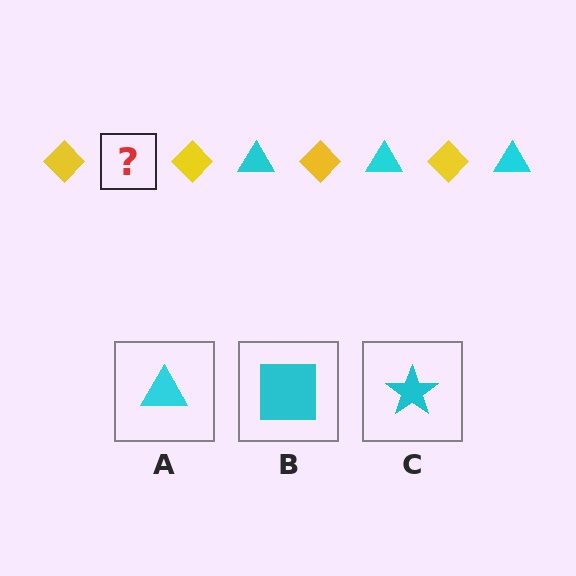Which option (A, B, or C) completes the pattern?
A.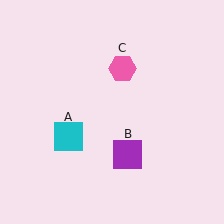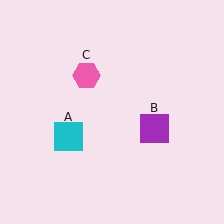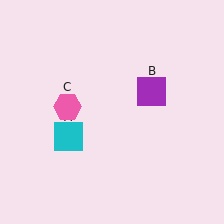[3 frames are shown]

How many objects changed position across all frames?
2 objects changed position: purple square (object B), pink hexagon (object C).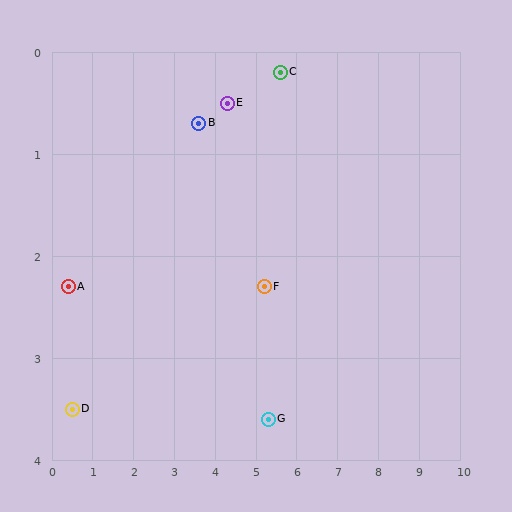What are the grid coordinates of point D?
Point D is at approximately (0.5, 3.5).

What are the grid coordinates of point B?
Point B is at approximately (3.6, 0.7).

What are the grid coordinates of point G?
Point G is at approximately (5.3, 3.6).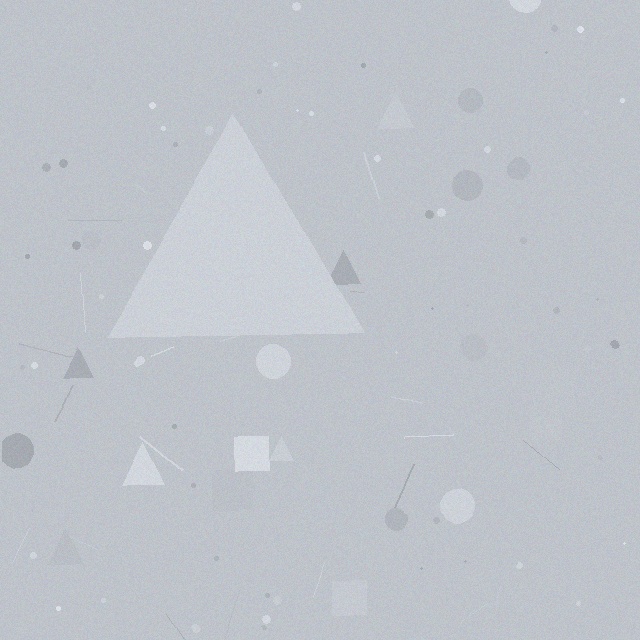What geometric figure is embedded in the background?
A triangle is embedded in the background.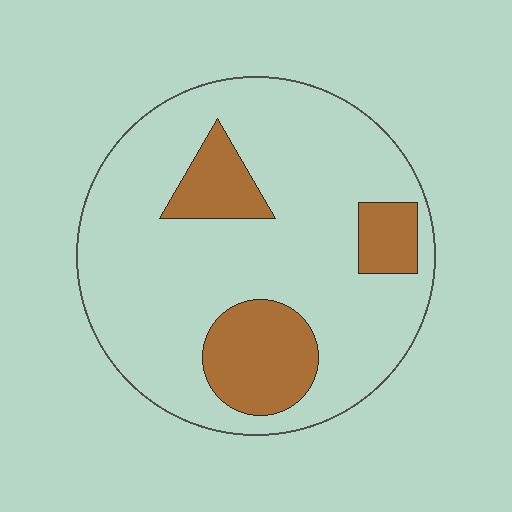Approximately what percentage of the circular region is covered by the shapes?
Approximately 20%.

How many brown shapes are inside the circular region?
3.